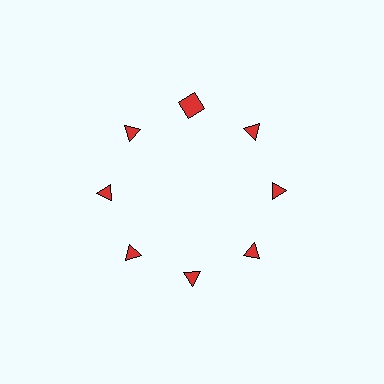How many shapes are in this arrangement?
There are 8 shapes arranged in a ring pattern.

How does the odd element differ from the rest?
It has a different shape: square instead of triangle.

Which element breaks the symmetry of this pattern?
The red square at roughly the 12 o'clock position breaks the symmetry. All other shapes are red triangles.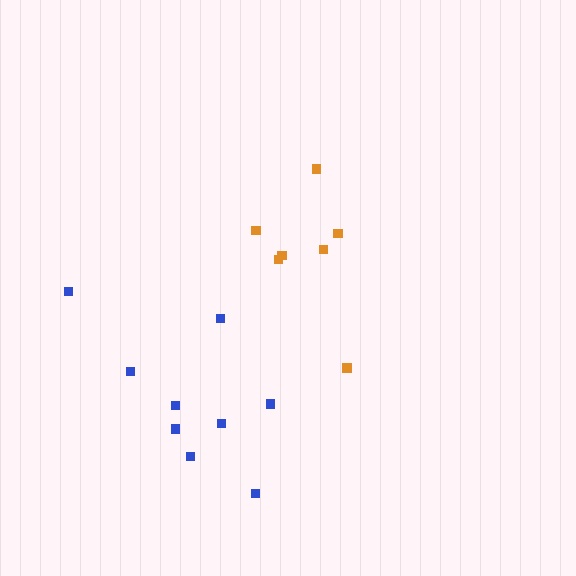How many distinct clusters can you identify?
There are 2 distinct clusters.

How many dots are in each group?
Group 1: 7 dots, Group 2: 9 dots (16 total).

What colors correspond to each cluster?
The clusters are colored: orange, blue.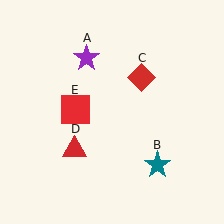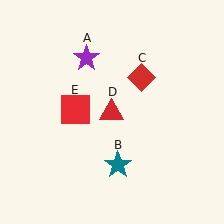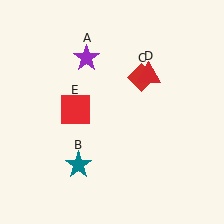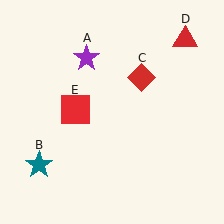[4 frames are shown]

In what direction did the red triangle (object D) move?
The red triangle (object D) moved up and to the right.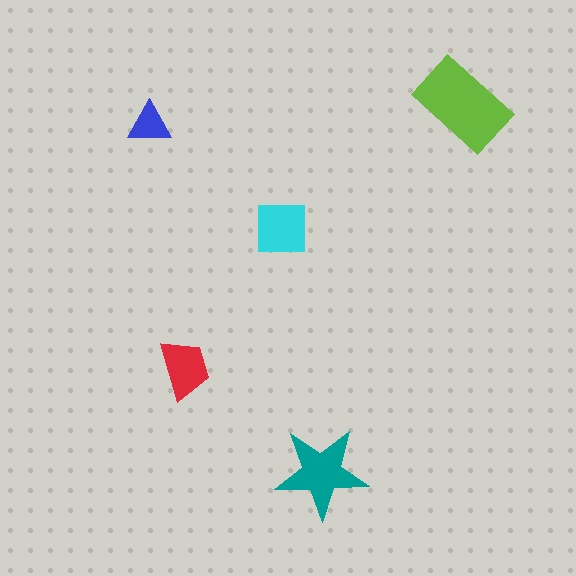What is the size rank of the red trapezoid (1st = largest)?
4th.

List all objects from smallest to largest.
The blue triangle, the red trapezoid, the cyan square, the teal star, the lime rectangle.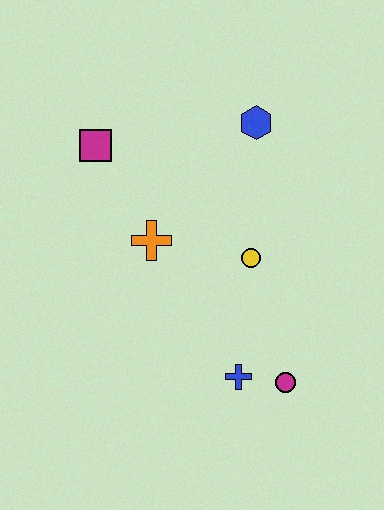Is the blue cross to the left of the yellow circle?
Yes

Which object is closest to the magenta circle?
The blue cross is closest to the magenta circle.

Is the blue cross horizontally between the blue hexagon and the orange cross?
Yes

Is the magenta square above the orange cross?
Yes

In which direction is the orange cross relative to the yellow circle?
The orange cross is to the left of the yellow circle.